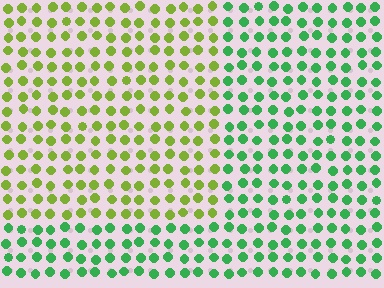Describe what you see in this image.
The image is filled with small green elements in a uniform arrangement. A rectangle-shaped region is visible where the elements are tinted to a slightly different hue, forming a subtle color boundary.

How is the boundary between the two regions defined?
The boundary is defined purely by a slight shift in hue (about 50 degrees). Spacing, size, and orientation are identical on both sides.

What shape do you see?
I see a rectangle.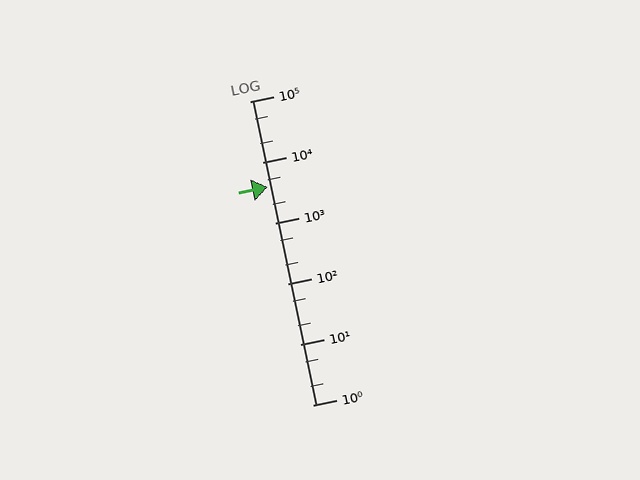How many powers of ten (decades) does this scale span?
The scale spans 5 decades, from 1 to 100000.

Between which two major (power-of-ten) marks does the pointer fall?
The pointer is between 1000 and 10000.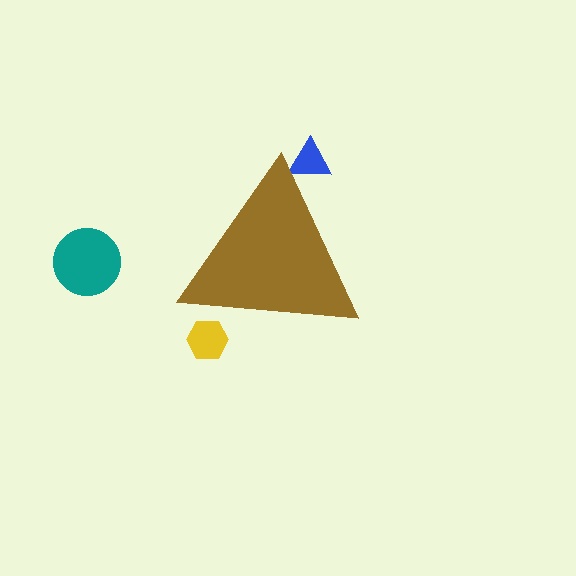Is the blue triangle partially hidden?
Yes, the blue triangle is partially hidden behind the brown triangle.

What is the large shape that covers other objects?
A brown triangle.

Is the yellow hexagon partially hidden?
Yes, the yellow hexagon is partially hidden behind the brown triangle.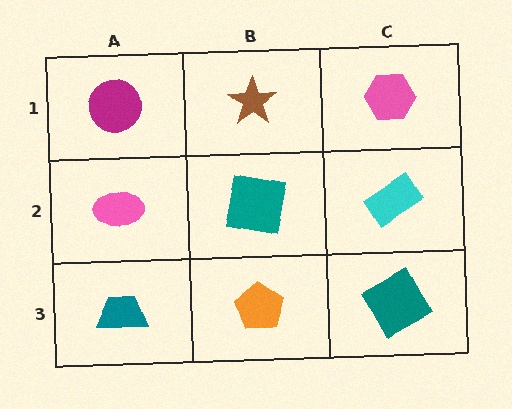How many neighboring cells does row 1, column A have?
2.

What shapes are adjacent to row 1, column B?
A teal square (row 2, column B), a magenta circle (row 1, column A), a pink hexagon (row 1, column C).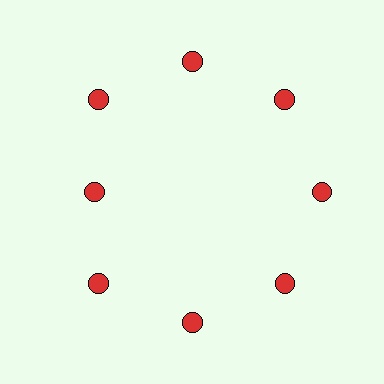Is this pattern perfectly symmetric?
No. The 8 red circles are arranged in a ring, but one element near the 9 o'clock position is pulled inward toward the center, breaking the 8-fold rotational symmetry.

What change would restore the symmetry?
The symmetry would be restored by moving it outward, back onto the ring so that all 8 circles sit at equal angles and equal distance from the center.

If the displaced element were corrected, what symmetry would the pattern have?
It would have 8-fold rotational symmetry — the pattern would map onto itself every 45 degrees.